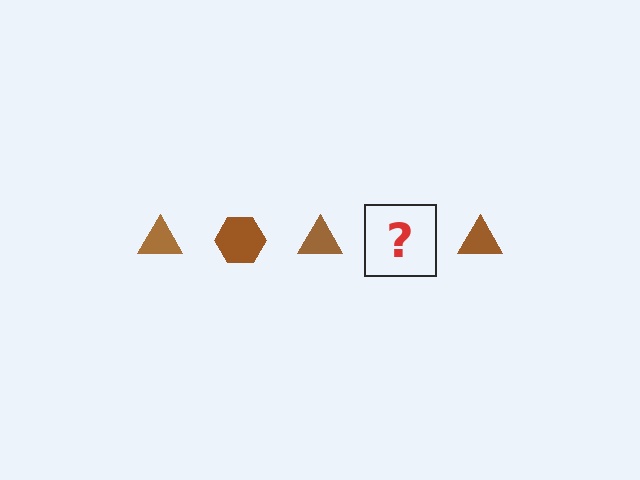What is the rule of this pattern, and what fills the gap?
The rule is that the pattern cycles through triangle, hexagon shapes in brown. The gap should be filled with a brown hexagon.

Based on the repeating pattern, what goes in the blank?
The blank should be a brown hexagon.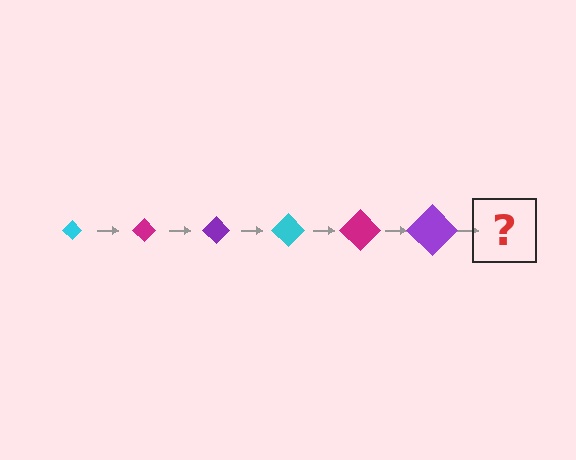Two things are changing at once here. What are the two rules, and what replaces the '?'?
The two rules are that the diamond grows larger each step and the color cycles through cyan, magenta, and purple. The '?' should be a cyan diamond, larger than the previous one.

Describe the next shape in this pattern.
It should be a cyan diamond, larger than the previous one.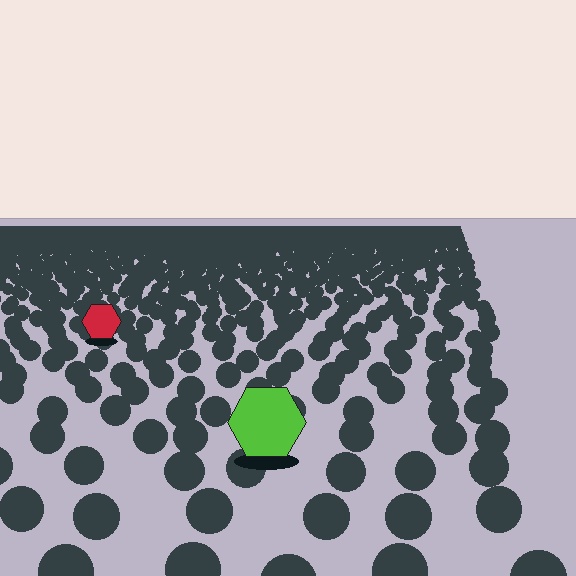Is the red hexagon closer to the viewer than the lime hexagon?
No. The lime hexagon is closer — you can tell from the texture gradient: the ground texture is coarser near it.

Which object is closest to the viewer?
The lime hexagon is closest. The texture marks near it are larger and more spread out.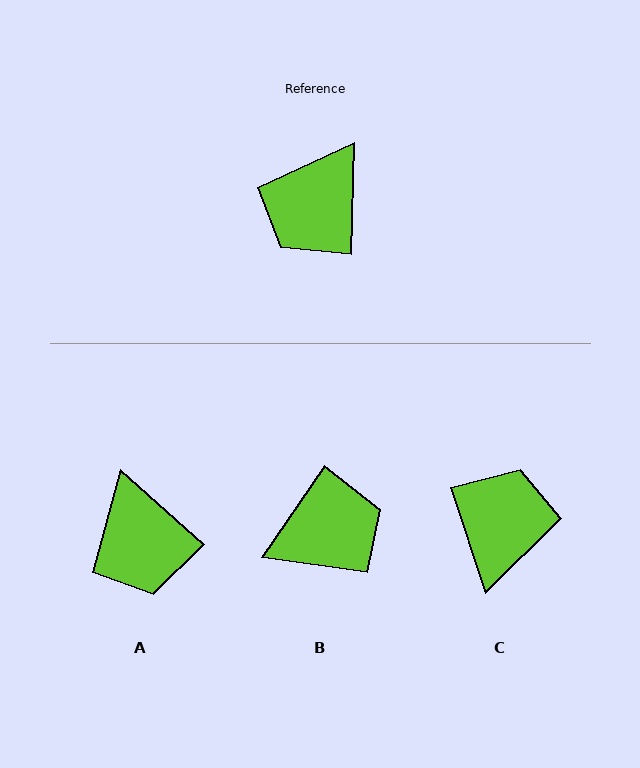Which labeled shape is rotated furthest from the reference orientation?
C, about 160 degrees away.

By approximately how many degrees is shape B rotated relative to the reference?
Approximately 147 degrees counter-clockwise.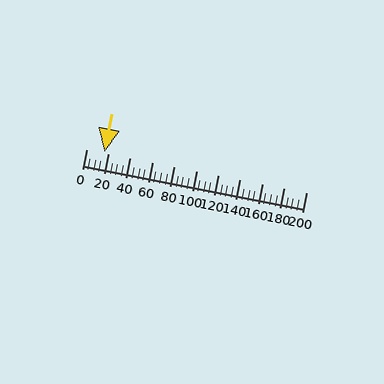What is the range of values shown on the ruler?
The ruler shows values from 0 to 200.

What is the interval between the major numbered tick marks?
The major tick marks are spaced 20 units apart.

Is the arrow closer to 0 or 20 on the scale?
The arrow is closer to 20.